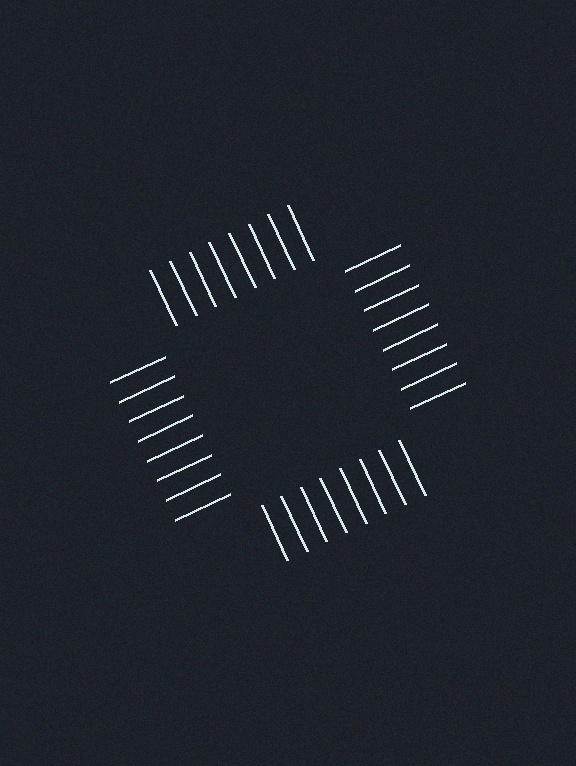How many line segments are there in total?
32 — 8 along each of the 4 edges.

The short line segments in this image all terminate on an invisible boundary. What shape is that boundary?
An illusory square — the line segments terminate on its edges but no continuous stroke is drawn.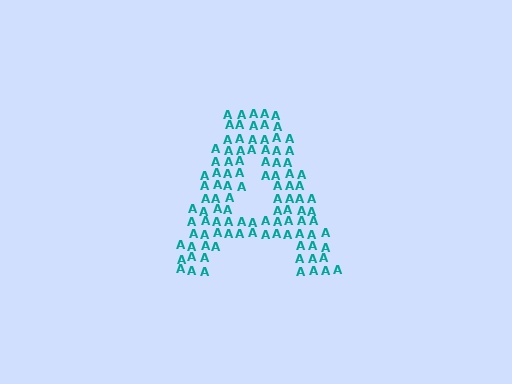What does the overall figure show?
The overall figure shows the letter A.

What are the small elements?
The small elements are letter A's.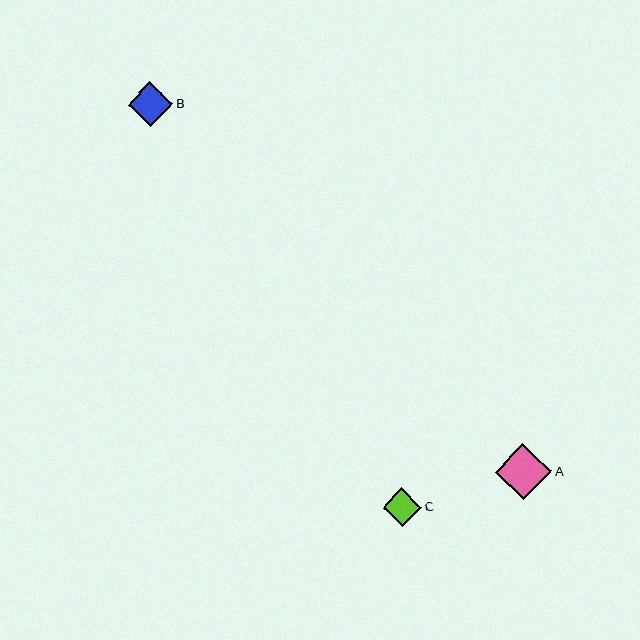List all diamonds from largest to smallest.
From largest to smallest: A, B, C.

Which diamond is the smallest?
Diamond C is the smallest with a size of approximately 39 pixels.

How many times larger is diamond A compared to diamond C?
Diamond A is approximately 1.4 times the size of diamond C.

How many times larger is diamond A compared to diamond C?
Diamond A is approximately 1.4 times the size of diamond C.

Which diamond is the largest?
Diamond A is the largest with a size of approximately 56 pixels.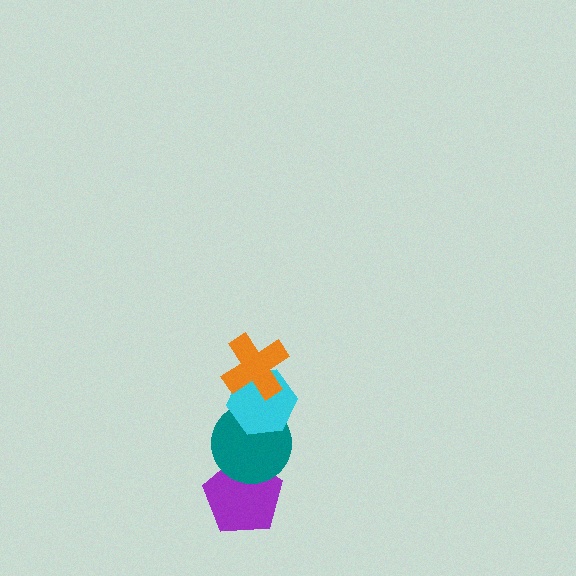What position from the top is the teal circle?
The teal circle is 3rd from the top.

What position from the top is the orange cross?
The orange cross is 1st from the top.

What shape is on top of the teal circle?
The cyan hexagon is on top of the teal circle.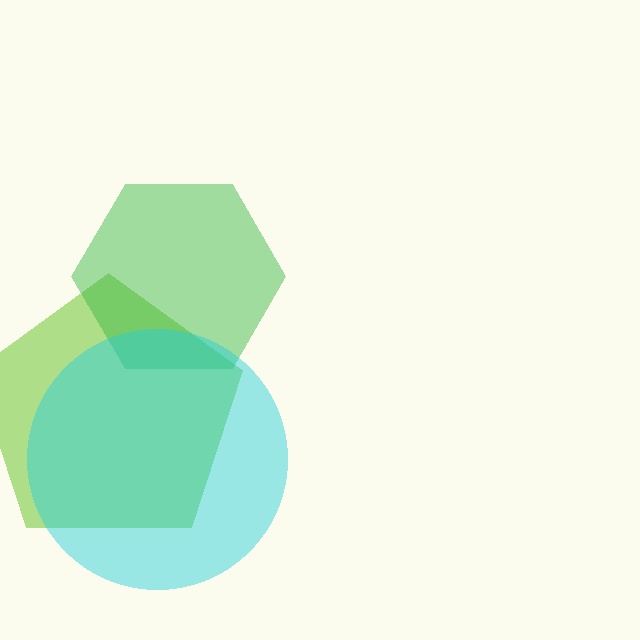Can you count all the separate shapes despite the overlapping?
Yes, there are 3 separate shapes.